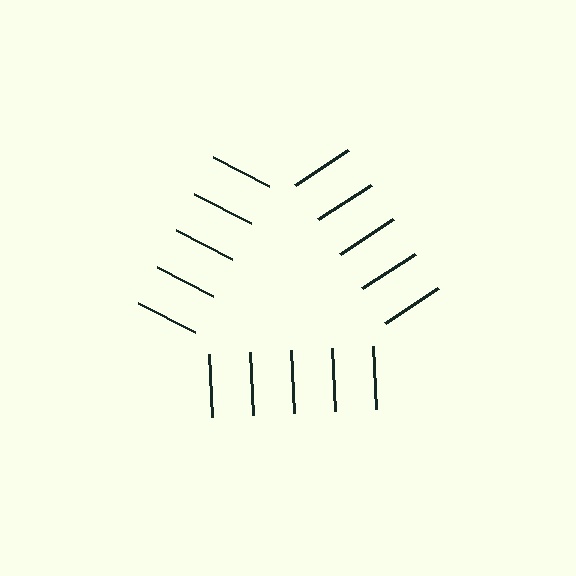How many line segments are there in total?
15 — 5 along each of the 3 edges.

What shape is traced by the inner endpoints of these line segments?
An illusory triangle — the line segments terminate on its edges but no continuous stroke is drawn.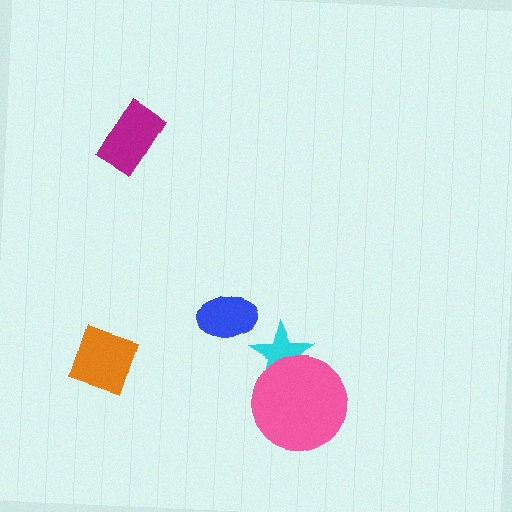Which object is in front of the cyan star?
The pink circle is in front of the cyan star.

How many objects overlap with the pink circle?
1 object overlaps with the pink circle.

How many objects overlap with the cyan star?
1 object overlaps with the cyan star.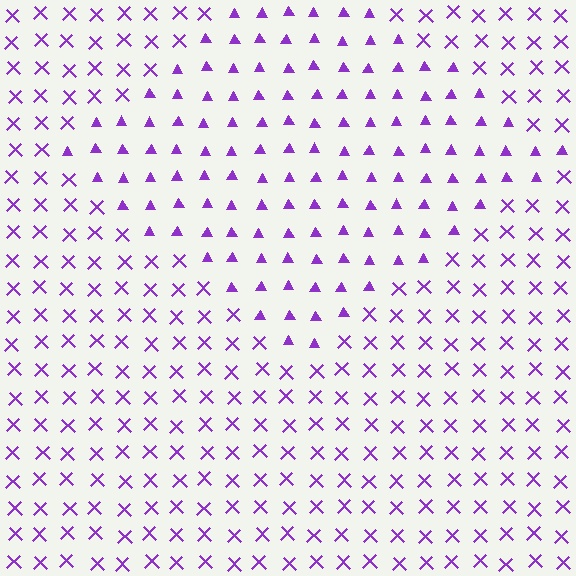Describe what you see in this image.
The image is filled with small purple elements arranged in a uniform grid. A diamond-shaped region contains triangles, while the surrounding area contains X marks. The boundary is defined purely by the change in element shape.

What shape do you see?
I see a diamond.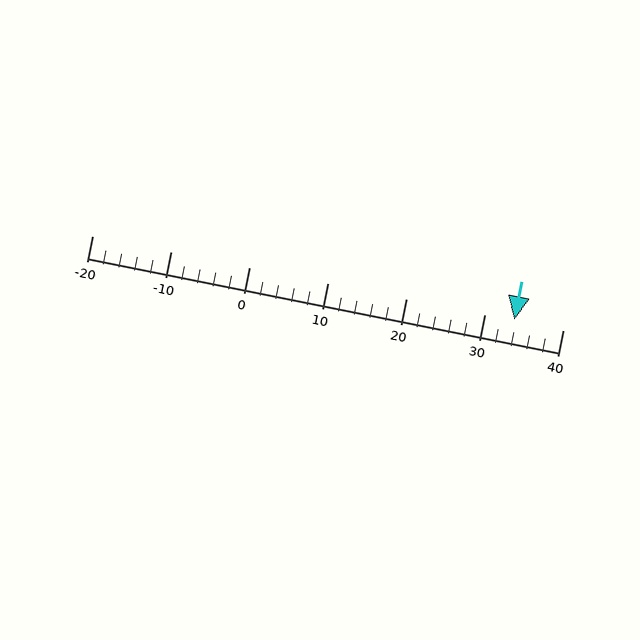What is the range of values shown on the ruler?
The ruler shows values from -20 to 40.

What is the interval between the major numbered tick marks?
The major tick marks are spaced 10 units apart.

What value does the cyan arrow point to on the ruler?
The cyan arrow points to approximately 34.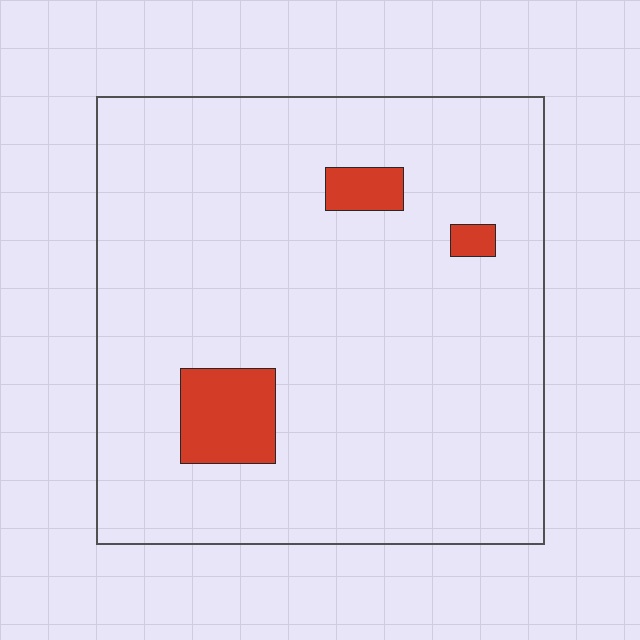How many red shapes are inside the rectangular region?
3.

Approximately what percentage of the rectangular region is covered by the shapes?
Approximately 5%.